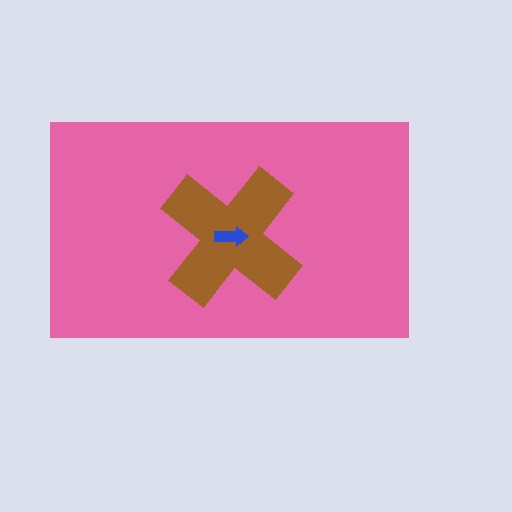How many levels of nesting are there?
3.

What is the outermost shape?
The pink rectangle.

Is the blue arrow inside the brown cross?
Yes.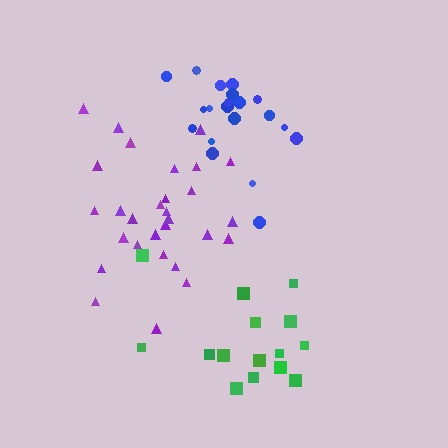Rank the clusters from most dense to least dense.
blue, purple, green.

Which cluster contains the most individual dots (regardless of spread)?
Purple (29).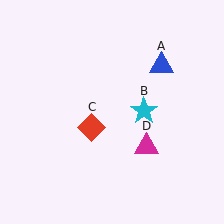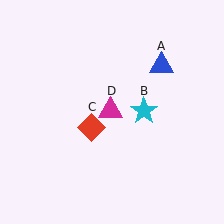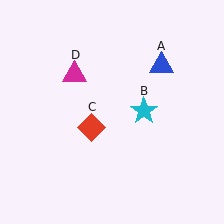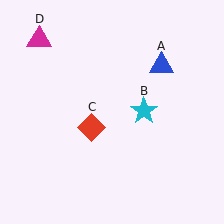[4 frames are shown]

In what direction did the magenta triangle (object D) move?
The magenta triangle (object D) moved up and to the left.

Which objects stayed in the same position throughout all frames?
Blue triangle (object A) and cyan star (object B) and red diamond (object C) remained stationary.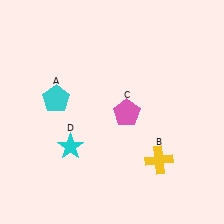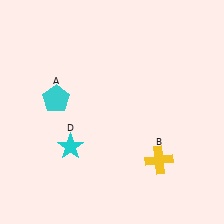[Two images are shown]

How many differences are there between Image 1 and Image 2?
There is 1 difference between the two images.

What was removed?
The pink pentagon (C) was removed in Image 2.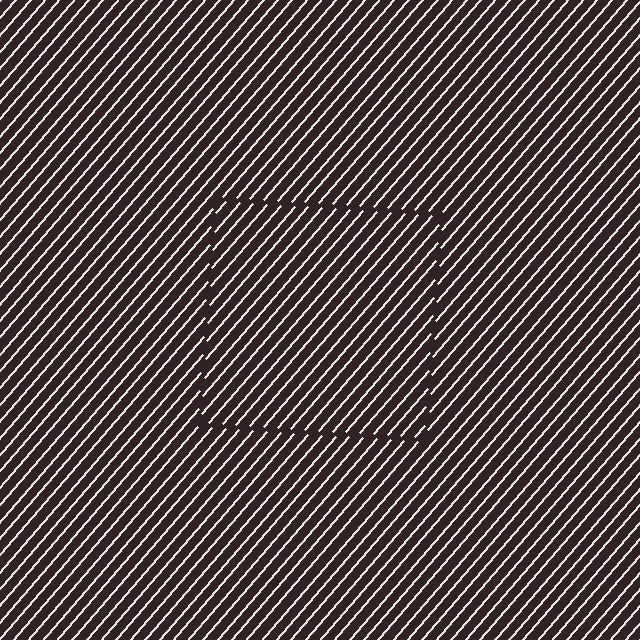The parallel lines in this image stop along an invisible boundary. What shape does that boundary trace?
An illusory square. The interior of the shape contains the same grating, shifted by half a period — the contour is defined by the phase discontinuity where line-ends from the inner and outer gratings abut.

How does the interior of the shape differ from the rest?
The interior of the shape contains the same grating, shifted by half a period — the contour is defined by the phase discontinuity where line-ends from the inner and outer gratings abut.